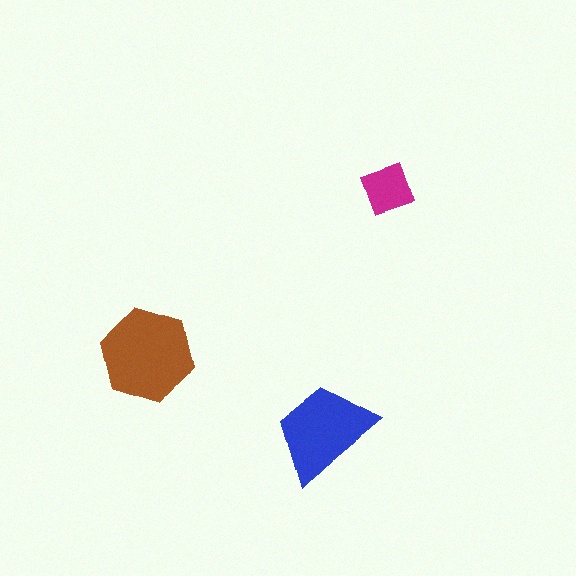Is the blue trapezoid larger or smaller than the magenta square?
Larger.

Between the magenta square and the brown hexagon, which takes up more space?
The brown hexagon.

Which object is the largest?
The brown hexagon.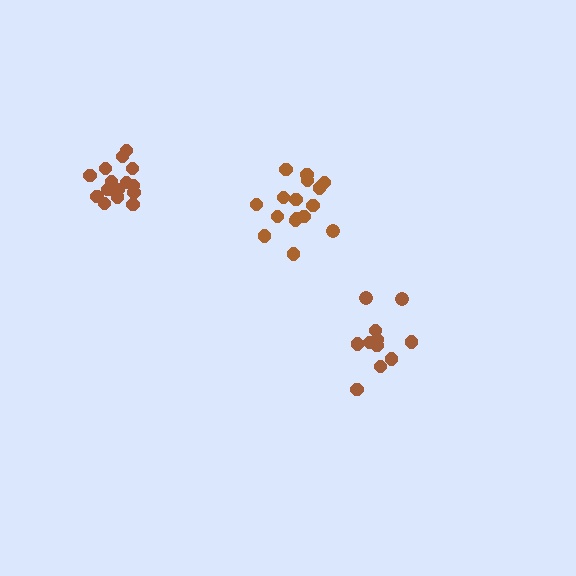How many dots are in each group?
Group 1: 11 dots, Group 2: 16 dots, Group 3: 15 dots (42 total).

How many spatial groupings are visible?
There are 3 spatial groupings.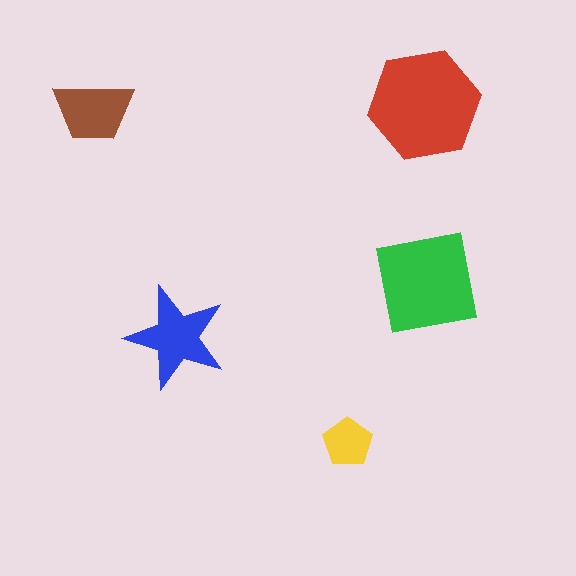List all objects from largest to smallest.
The red hexagon, the green square, the blue star, the brown trapezoid, the yellow pentagon.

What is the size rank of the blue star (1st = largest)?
3rd.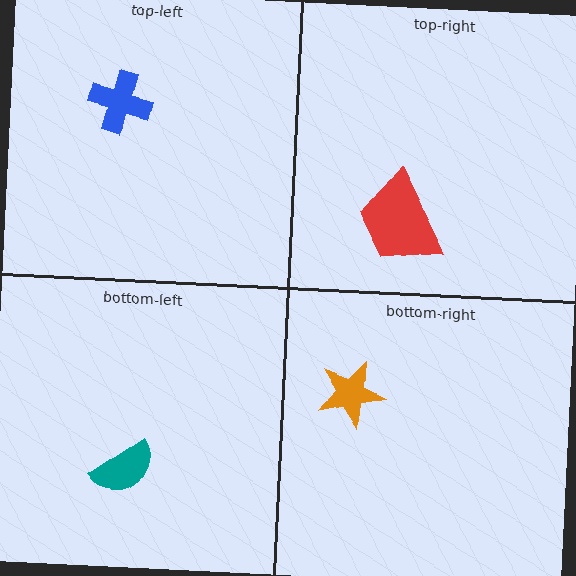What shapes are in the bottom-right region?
The orange star.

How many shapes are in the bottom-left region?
1.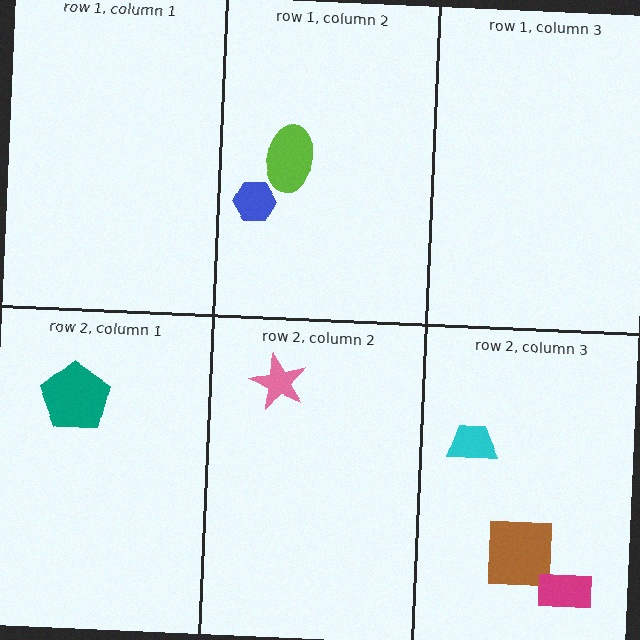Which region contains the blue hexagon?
The row 1, column 2 region.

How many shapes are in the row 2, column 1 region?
1.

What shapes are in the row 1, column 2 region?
The lime ellipse, the blue hexagon.